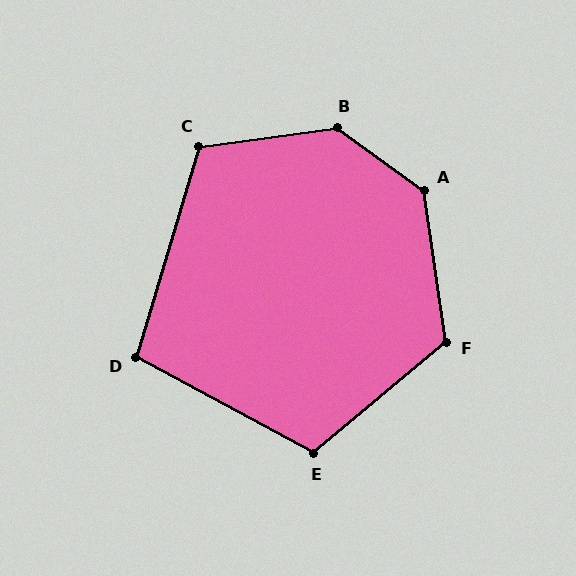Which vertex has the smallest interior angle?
D, at approximately 102 degrees.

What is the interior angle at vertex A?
Approximately 134 degrees (obtuse).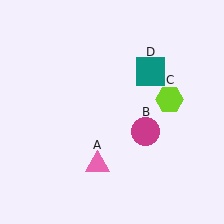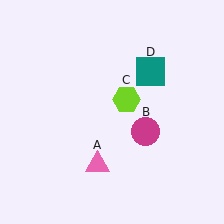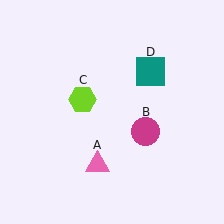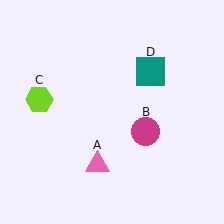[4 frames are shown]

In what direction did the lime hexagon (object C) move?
The lime hexagon (object C) moved left.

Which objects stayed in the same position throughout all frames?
Pink triangle (object A) and magenta circle (object B) and teal square (object D) remained stationary.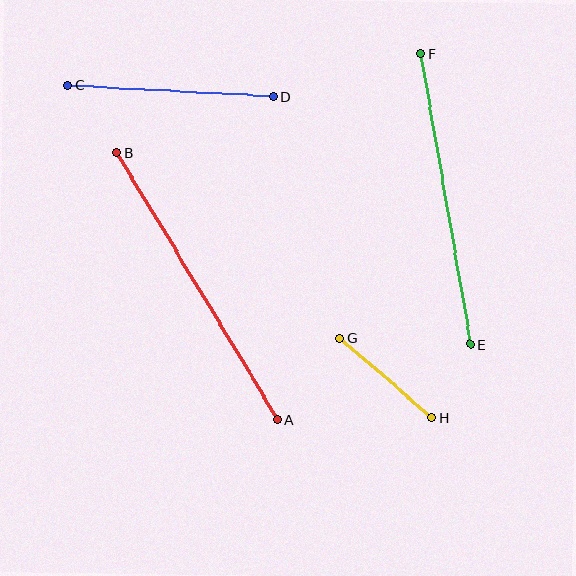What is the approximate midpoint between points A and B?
The midpoint is at approximately (197, 286) pixels.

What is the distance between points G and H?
The distance is approximately 122 pixels.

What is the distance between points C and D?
The distance is approximately 205 pixels.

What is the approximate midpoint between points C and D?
The midpoint is at approximately (170, 91) pixels.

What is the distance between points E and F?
The distance is approximately 295 pixels.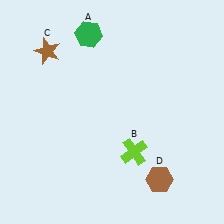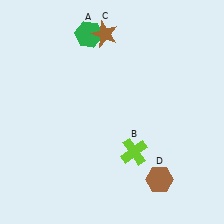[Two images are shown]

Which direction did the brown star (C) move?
The brown star (C) moved right.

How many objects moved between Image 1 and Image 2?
1 object moved between the two images.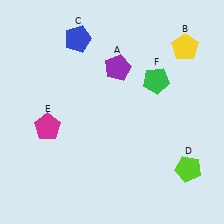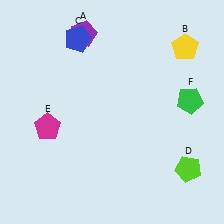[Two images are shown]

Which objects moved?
The objects that moved are: the purple pentagon (A), the green pentagon (F).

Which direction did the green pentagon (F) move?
The green pentagon (F) moved right.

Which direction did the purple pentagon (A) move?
The purple pentagon (A) moved left.